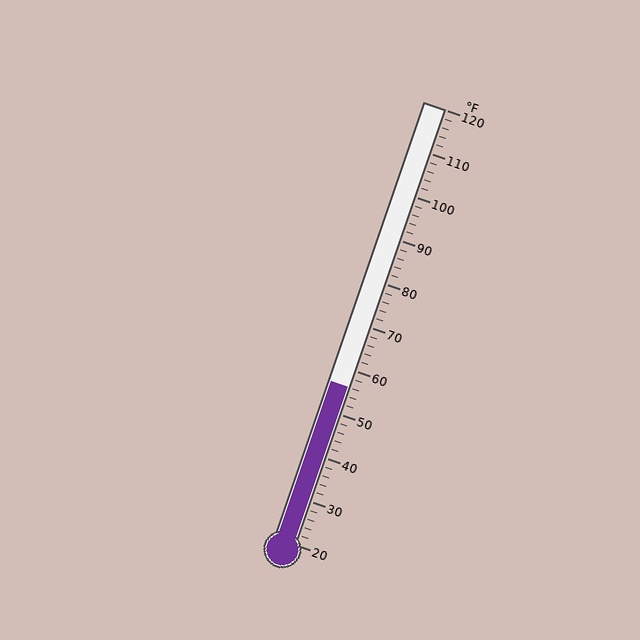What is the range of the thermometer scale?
The thermometer scale ranges from 20°F to 120°F.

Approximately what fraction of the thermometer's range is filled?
The thermometer is filled to approximately 35% of its range.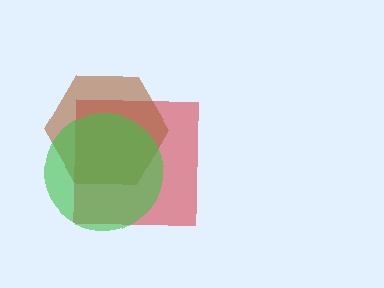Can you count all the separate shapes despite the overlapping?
Yes, there are 3 separate shapes.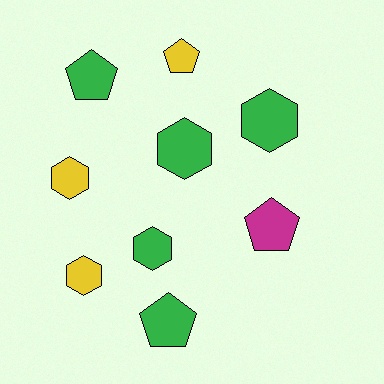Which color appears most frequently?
Green, with 5 objects.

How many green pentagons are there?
There are 2 green pentagons.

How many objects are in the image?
There are 9 objects.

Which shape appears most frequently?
Hexagon, with 5 objects.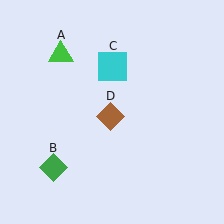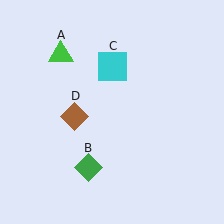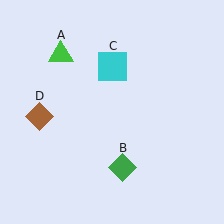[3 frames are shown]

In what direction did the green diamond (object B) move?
The green diamond (object B) moved right.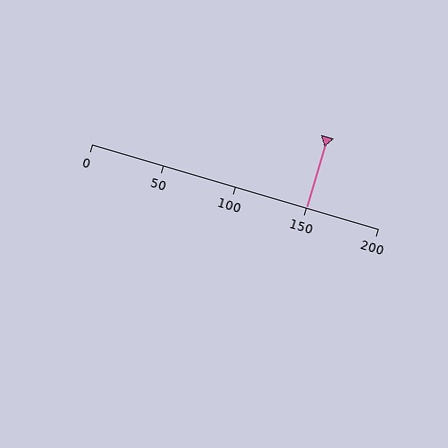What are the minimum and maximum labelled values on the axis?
The axis runs from 0 to 200.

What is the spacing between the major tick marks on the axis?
The major ticks are spaced 50 apart.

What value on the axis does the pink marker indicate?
The marker indicates approximately 150.